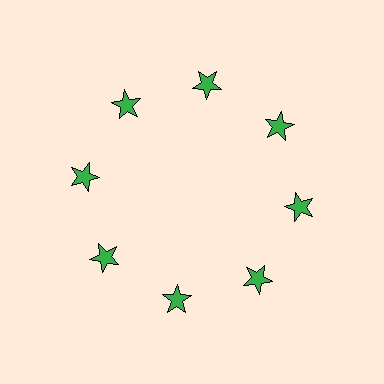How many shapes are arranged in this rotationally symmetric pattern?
There are 8 shapes, arranged in 8 groups of 1.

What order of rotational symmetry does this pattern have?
This pattern has 8-fold rotational symmetry.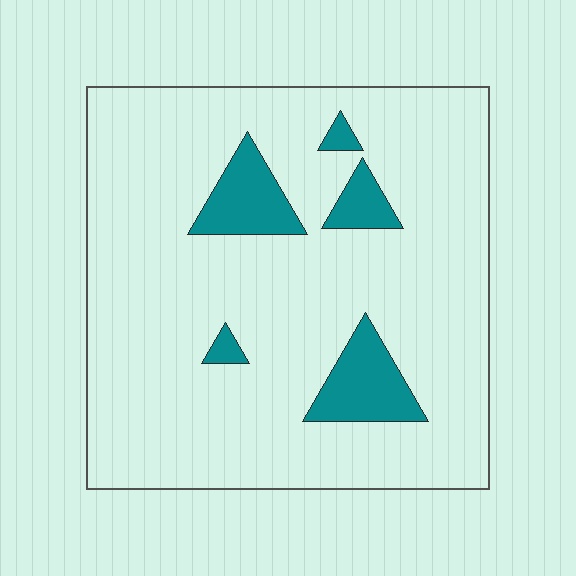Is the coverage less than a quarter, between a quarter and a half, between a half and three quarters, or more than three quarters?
Less than a quarter.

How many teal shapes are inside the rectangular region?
5.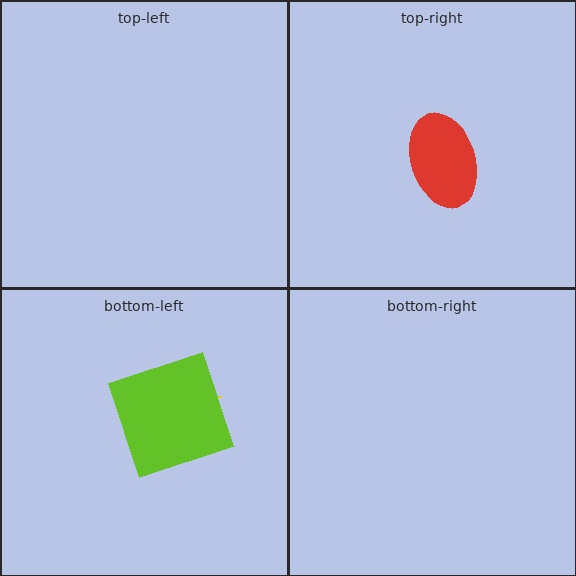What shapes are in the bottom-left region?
The yellow star, the lime square.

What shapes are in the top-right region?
The red ellipse.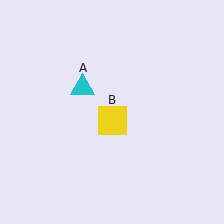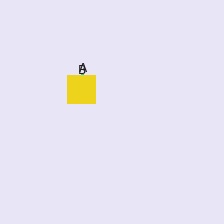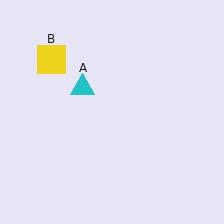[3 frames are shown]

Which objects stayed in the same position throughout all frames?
Cyan triangle (object A) remained stationary.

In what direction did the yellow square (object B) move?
The yellow square (object B) moved up and to the left.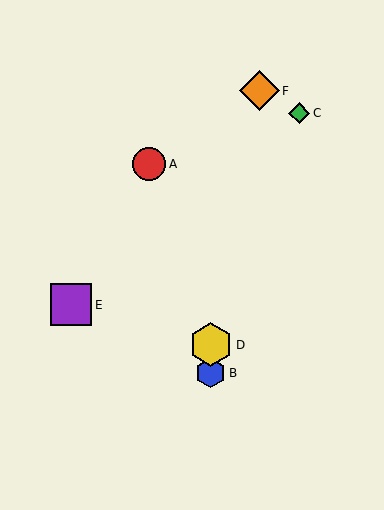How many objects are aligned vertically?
2 objects (B, D) are aligned vertically.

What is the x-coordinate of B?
Object B is at x≈211.